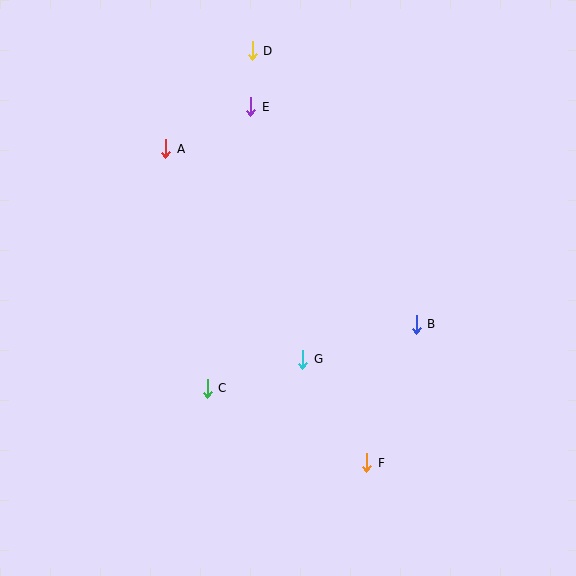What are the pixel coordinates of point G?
Point G is at (303, 359).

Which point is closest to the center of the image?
Point G at (303, 359) is closest to the center.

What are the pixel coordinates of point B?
Point B is at (416, 324).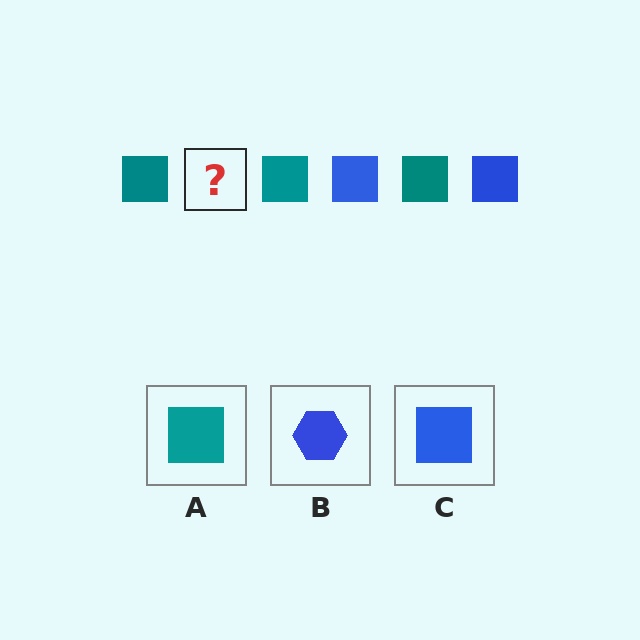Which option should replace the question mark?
Option C.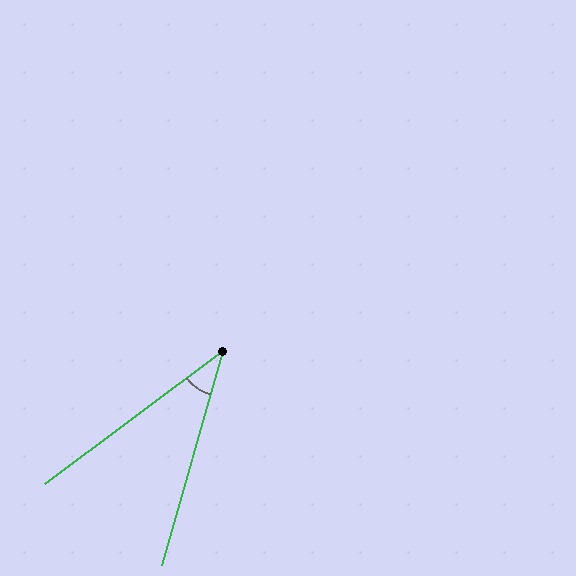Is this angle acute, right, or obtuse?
It is acute.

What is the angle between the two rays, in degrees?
Approximately 37 degrees.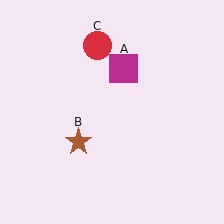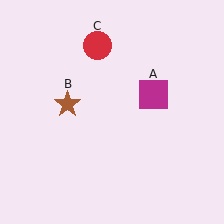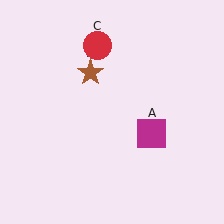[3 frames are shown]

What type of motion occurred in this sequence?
The magenta square (object A), brown star (object B) rotated clockwise around the center of the scene.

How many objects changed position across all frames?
2 objects changed position: magenta square (object A), brown star (object B).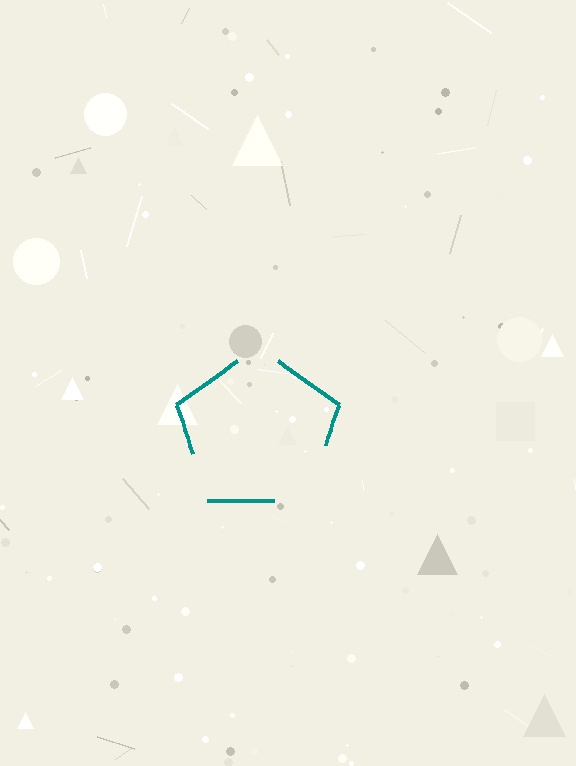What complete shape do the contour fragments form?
The contour fragments form a pentagon.